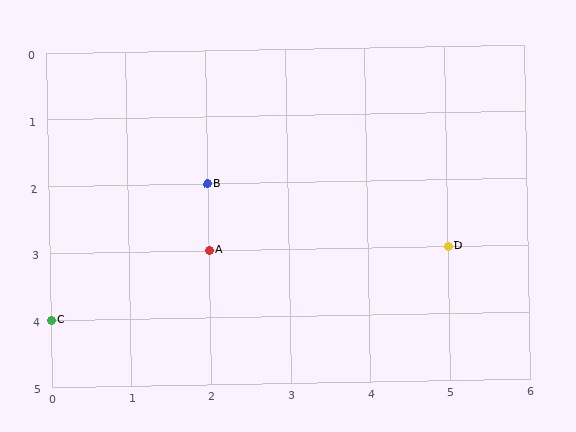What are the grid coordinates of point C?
Point C is at grid coordinates (0, 4).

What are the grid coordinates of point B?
Point B is at grid coordinates (2, 2).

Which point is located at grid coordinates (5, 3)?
Point D is at (5, 3).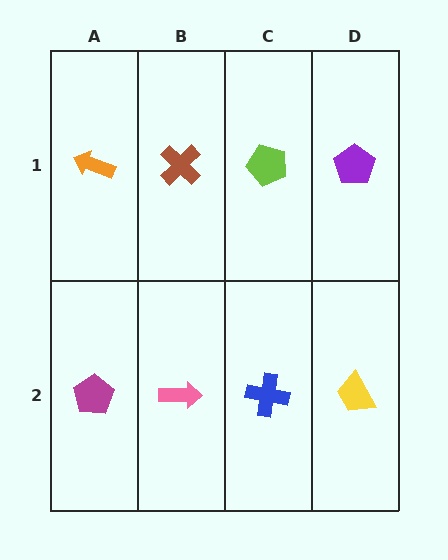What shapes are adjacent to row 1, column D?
A yellow trapezoid (row 2, column D), a lime pentagon (row 1, column C).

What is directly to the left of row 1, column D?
A lime pentagon.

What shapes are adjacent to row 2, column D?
A purple pentagon (row 1, column D), a blue cross (row 2, column C).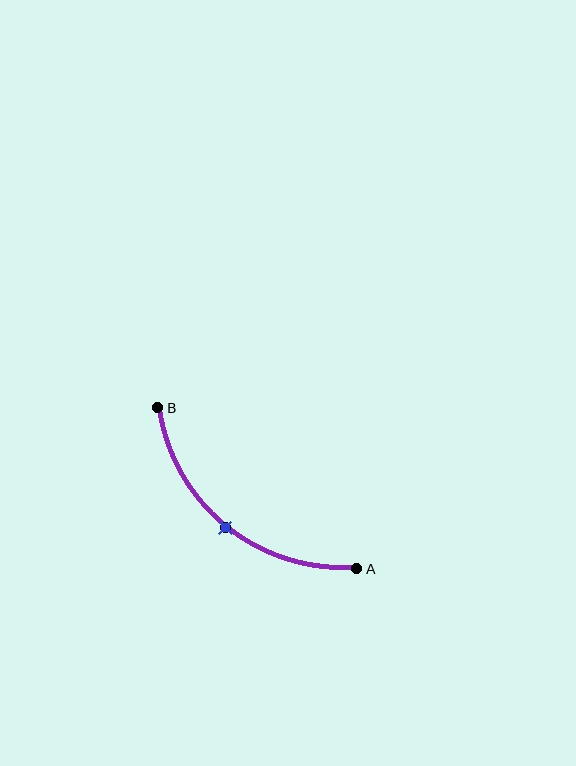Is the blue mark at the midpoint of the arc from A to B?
Yes. The blue mark lies on the arc at equal arc-length from both A and B — it is the arc midpoint.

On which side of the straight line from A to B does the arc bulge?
The arc bulges below and to the left of the straight line connecting A and B.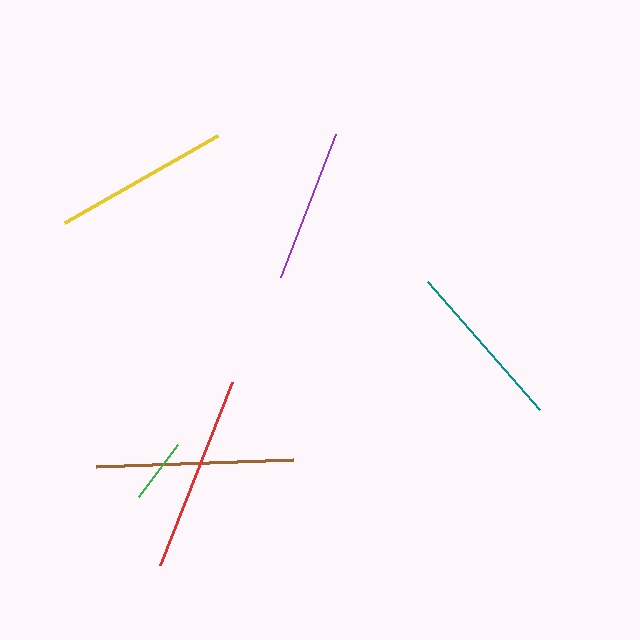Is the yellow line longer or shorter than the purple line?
The yellow line is longer than the purple line.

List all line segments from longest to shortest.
From longest to shortest: brown, red, yellow, teal, purple, green.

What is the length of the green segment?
The green segment is approximately 65 pixels long.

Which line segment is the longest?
The brown line is the longest at approximately 197 pixels.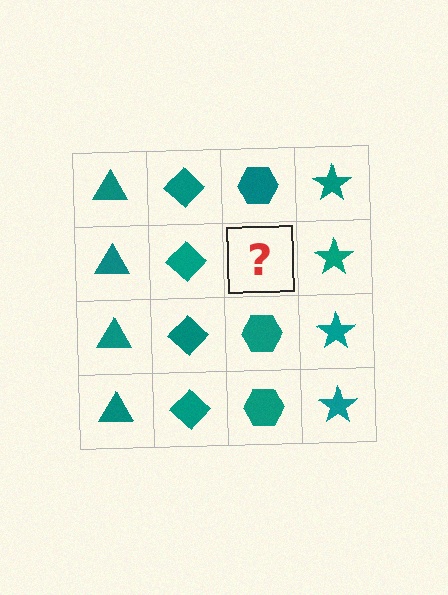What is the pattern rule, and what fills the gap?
The rule is that each column has a consistent shape. The gap should be filled with a teal hexagon.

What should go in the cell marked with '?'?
The missing cell should contain a teal hexagon.